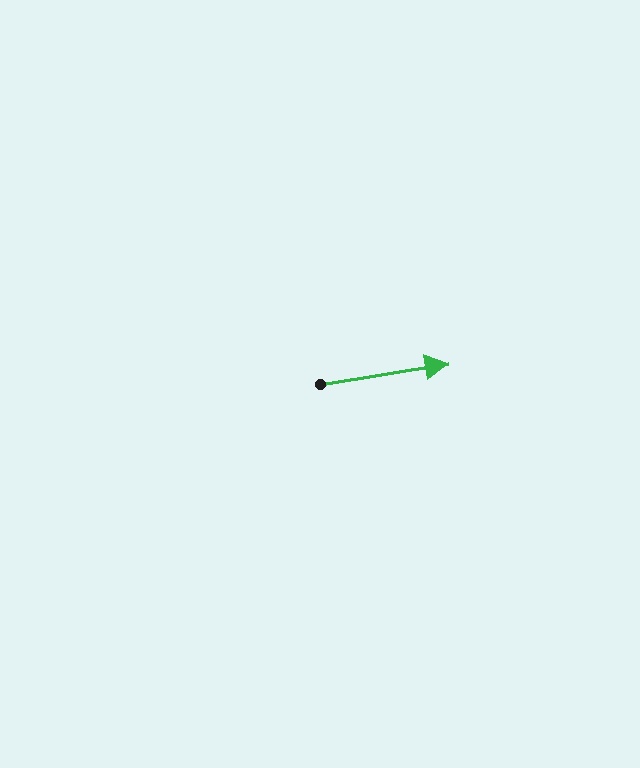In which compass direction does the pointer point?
East.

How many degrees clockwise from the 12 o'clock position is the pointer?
Approximately 81 degrees.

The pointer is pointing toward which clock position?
Roughly 3 o'clock.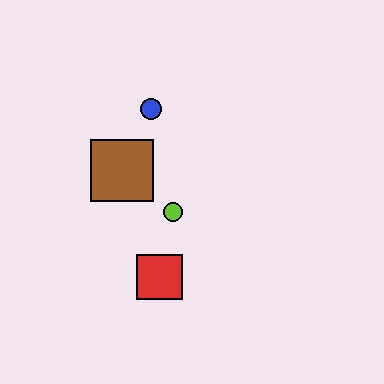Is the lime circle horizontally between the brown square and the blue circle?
No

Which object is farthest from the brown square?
The red square is farthest from the brown square.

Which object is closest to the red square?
The lime circle is closest to the red square.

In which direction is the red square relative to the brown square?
The red square is below the brown square.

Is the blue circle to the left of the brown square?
No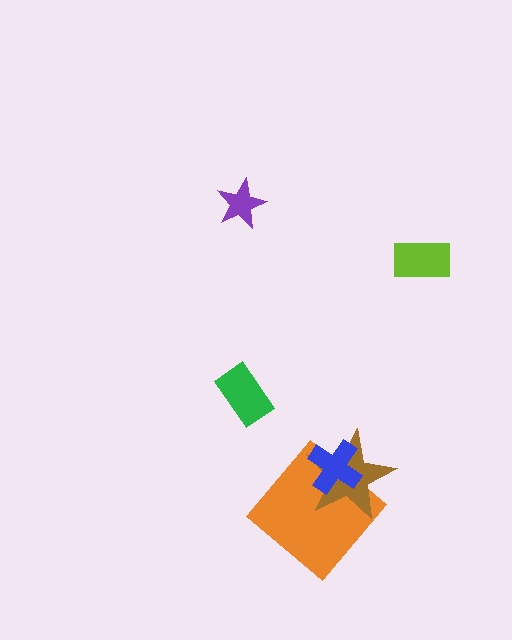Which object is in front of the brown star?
The blue cross is in front of the brown star.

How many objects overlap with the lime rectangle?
0 objects overlap with the lime rectangle.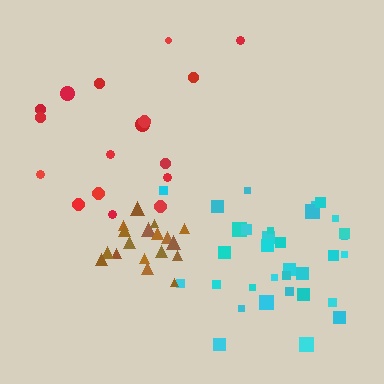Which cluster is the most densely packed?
Brown.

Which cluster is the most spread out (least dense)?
Red.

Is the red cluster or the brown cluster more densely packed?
Brown.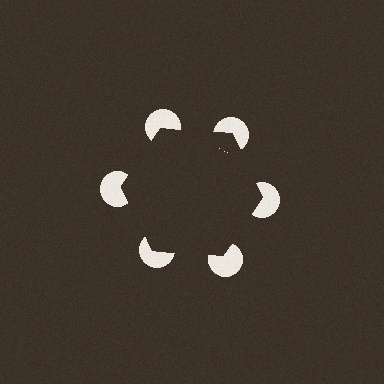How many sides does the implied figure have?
6 sides.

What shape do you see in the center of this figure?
An illusory hexagon — its edges are inferred from the aligned wedge cuts in the pac-man discs, not physically drawn.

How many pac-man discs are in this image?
There are 6 — one at each vertex of the illusory hexagon.